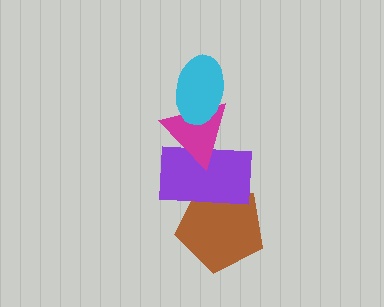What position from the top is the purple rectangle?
The purple rectangle is 3rd from the top.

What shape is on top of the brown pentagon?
The purple rectangle is on top of the brown pentagon.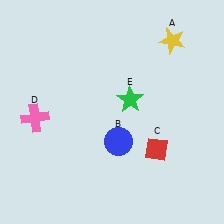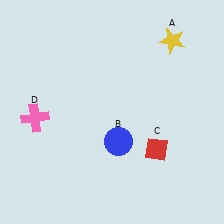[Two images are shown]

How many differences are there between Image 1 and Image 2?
There is 1 difference between the two images.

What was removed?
The green star (E) was removed in Image 2.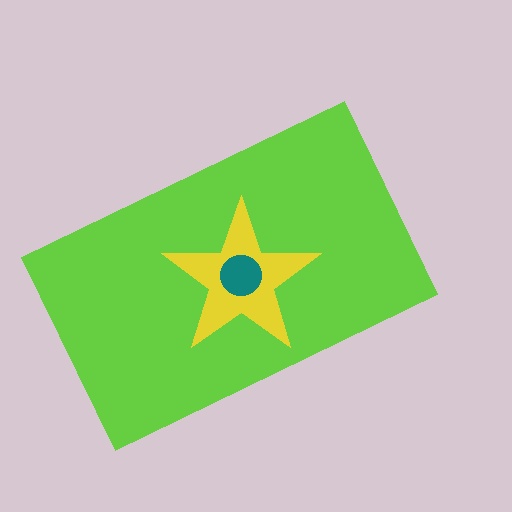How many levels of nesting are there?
3.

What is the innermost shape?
The teal circle.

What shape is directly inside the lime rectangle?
The yellow star.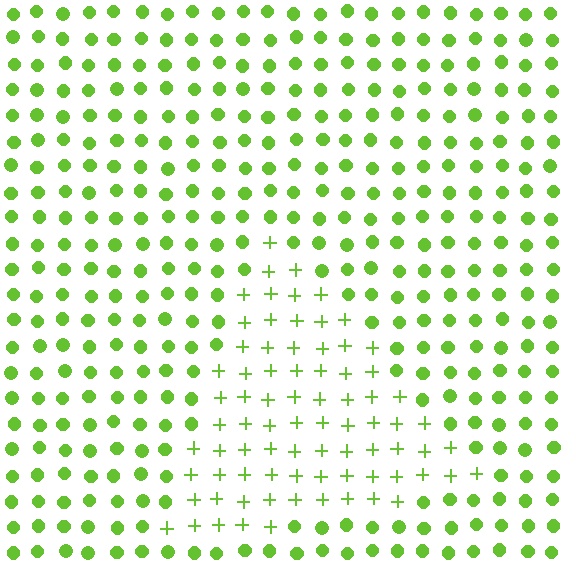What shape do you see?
I see a triangle.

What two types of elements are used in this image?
The image uses plus signs inside the triangle region and circles outside it.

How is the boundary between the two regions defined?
The boundary is defined by a change in element shape: plus signs inside vs. circles outside. All elements share the same color and spacing.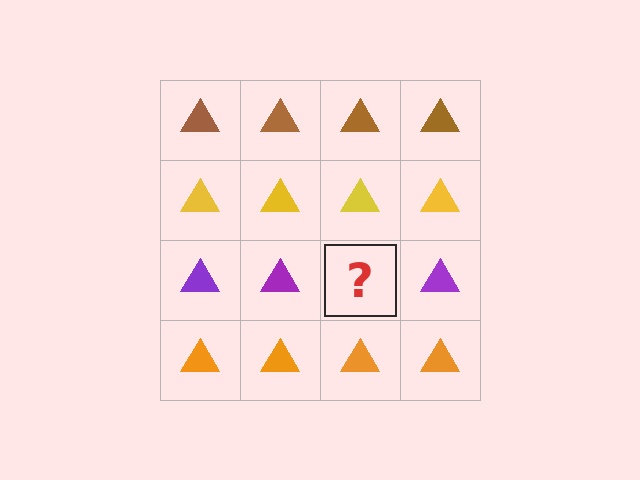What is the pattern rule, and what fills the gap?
The rule is that each row has a consistent color. The gap should be filled with a purple triangle.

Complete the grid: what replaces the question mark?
The question mark should be replaced with a purple triangle.